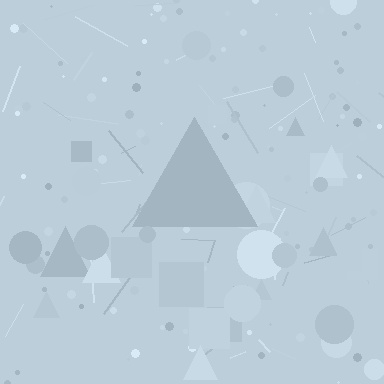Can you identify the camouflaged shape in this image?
The camouflaged shape is a triangle.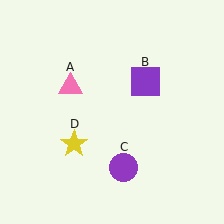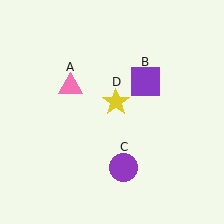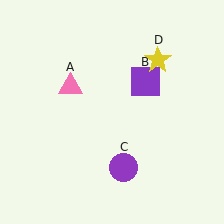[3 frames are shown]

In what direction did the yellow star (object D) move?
The yellow star (object D) moved up and to the right.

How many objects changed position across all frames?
1 object changed position: yellow star (object D).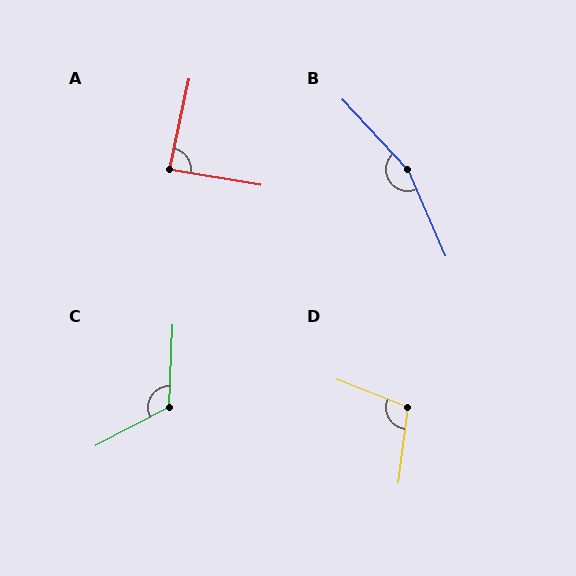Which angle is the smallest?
A, at approximately 88 degrees.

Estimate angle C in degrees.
Approximately 120 degrees.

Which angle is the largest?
B, at approximately 160 degrees.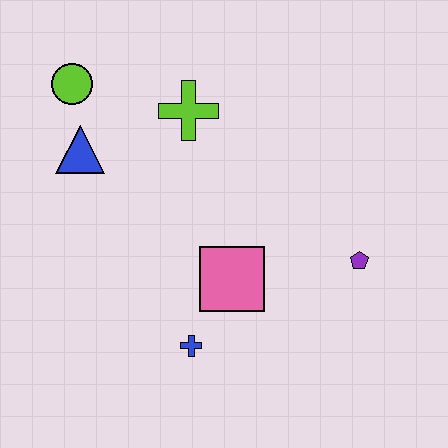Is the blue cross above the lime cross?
No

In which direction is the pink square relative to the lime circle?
The pink square is below the lime circle.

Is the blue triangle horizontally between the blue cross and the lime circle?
Yes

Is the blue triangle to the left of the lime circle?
No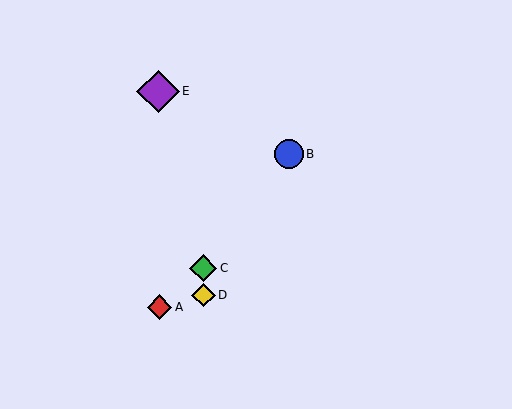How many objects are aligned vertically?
2 objects (C, D) are aligned vertically.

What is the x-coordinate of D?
Object D is at x≈203.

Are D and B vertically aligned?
No, D is at x≈203 and B is at x≈289.